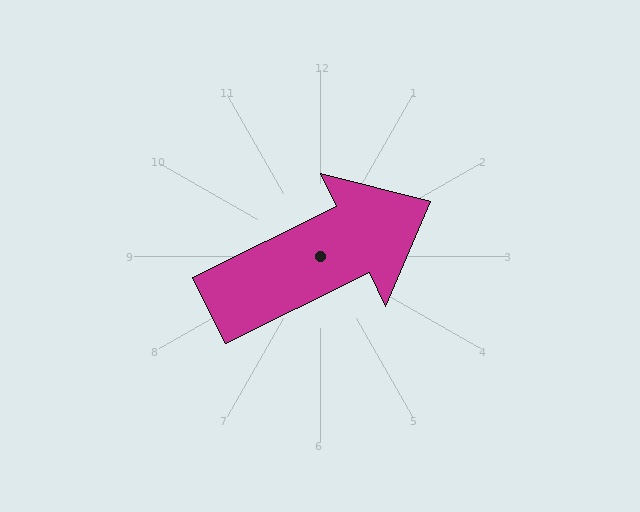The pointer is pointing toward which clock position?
Roughly 2 o'clock.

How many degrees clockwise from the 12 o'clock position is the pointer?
Approximately 64 degrees.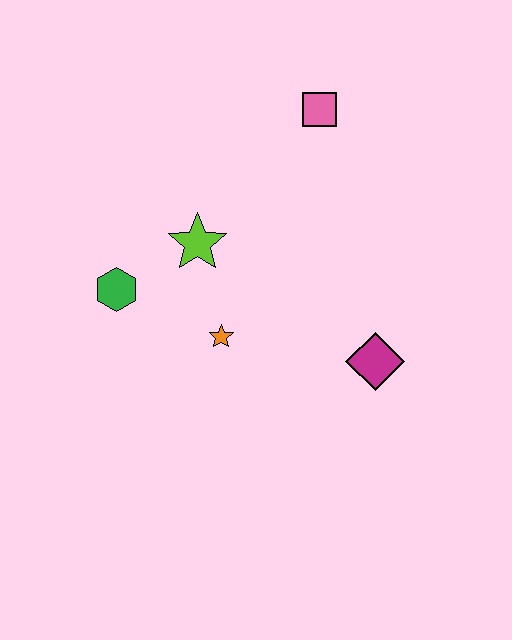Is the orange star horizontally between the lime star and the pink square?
Yes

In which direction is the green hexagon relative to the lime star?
The green hexagon is to the left of the lime star.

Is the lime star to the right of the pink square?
No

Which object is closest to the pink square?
The lime star is closest to the pink square.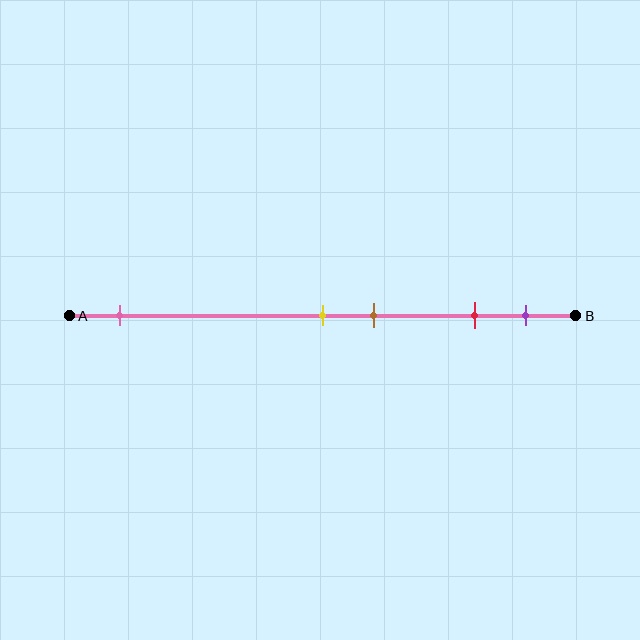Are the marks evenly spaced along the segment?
No, the marks are not evenly spaced.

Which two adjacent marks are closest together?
The yellow and brown marks are the closest adjacent pair.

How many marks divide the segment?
There are 5 marks dividing the segment.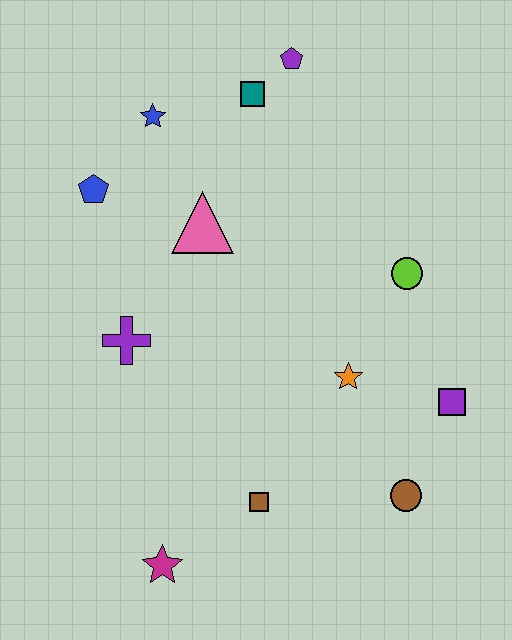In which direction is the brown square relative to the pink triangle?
The brown square is below the pink triangle.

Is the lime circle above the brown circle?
Yes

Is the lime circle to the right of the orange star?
Yes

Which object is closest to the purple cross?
The pink triangle is closest to the purple cross.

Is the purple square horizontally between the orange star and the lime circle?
No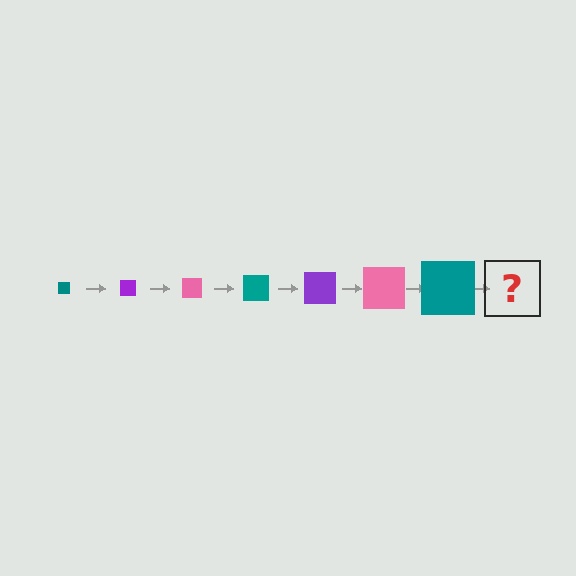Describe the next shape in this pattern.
It should be a purple square, larger than the previous one.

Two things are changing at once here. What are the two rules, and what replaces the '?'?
The two rules are that the square grows larger each step and the color cycles through teal, purple, and pink. The '?' should be a purple square, larger than the previous one.